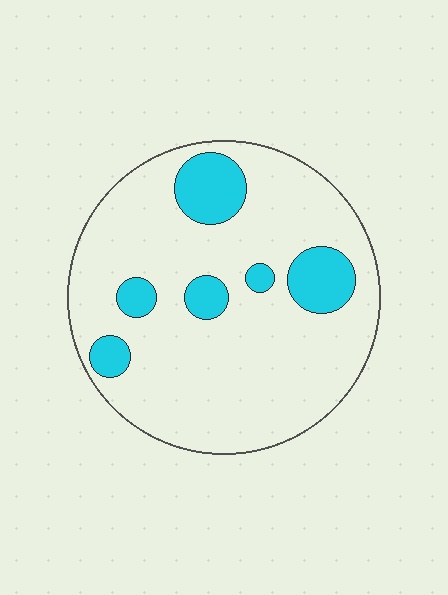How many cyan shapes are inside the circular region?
6.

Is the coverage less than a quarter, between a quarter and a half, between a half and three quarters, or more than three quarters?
Less than a quarter.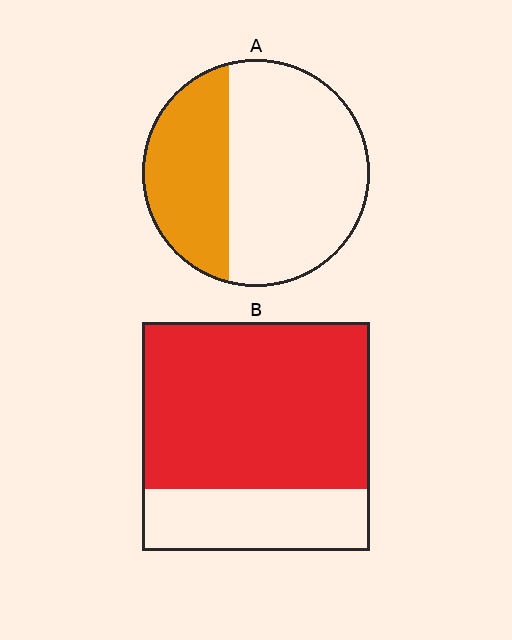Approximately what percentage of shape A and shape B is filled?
A is approximately 35% and B is approximately 75%.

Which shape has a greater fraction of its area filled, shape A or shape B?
Shape B.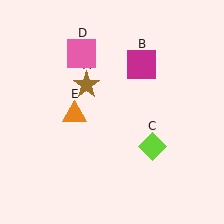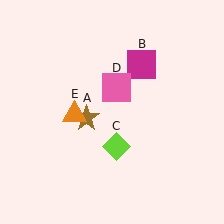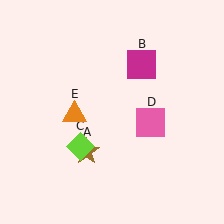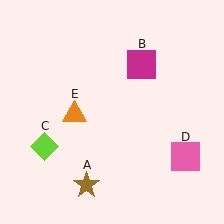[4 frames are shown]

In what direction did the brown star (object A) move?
The brown star (object A) moved down.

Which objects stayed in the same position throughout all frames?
Magenta square (object B) and orange triangle (object E) remained stationary.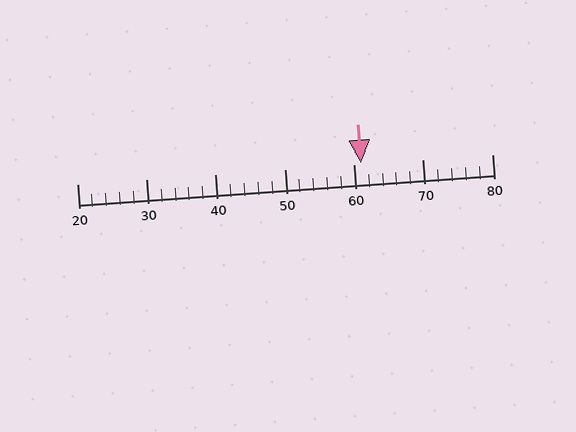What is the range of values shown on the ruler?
The ruler shows values from 20 to 80.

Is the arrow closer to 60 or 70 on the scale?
The arrow is closer to 60.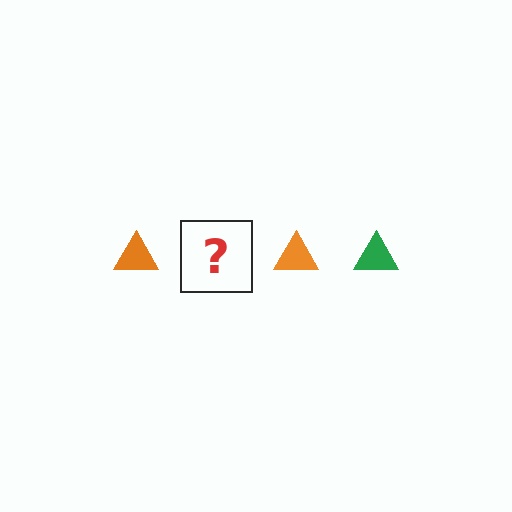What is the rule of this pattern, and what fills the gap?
The rule is that the pattern cycles through orange, green triangles. The gap should be filled with a green triangle.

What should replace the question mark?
The question mark should be replaced with a green triangle.